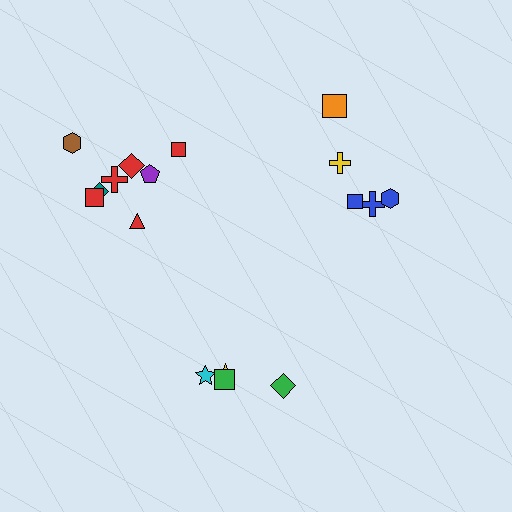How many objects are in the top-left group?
There are 8 objects.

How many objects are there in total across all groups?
There are 17 objects.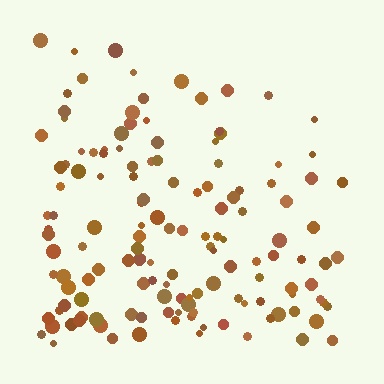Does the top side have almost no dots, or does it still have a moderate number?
Still a moderate number, just noticeably fewer than the bottom.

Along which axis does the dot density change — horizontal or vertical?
Vertical.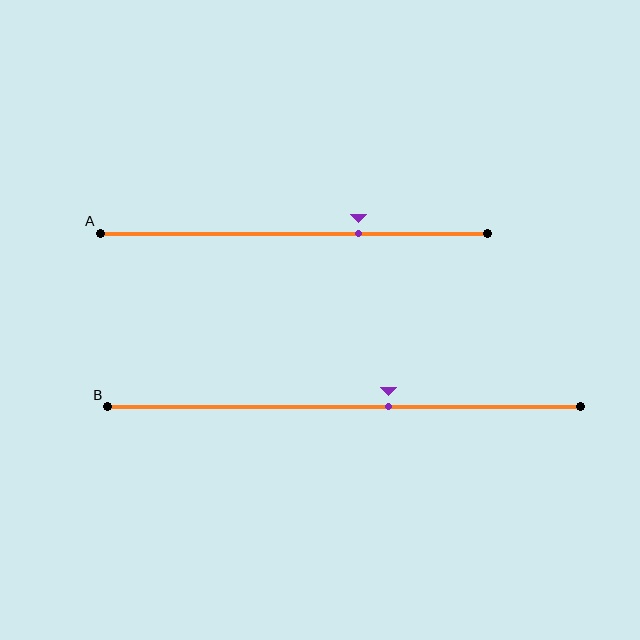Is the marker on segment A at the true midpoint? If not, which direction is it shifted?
No, the marker on segment A is shifted to the right by about 17% of the segment length.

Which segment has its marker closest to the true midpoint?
Segment B has its marker closest to the true midpoint.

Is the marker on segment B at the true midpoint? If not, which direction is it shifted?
No, the marker on segment B is shifted to the right by about 10% of the segment length.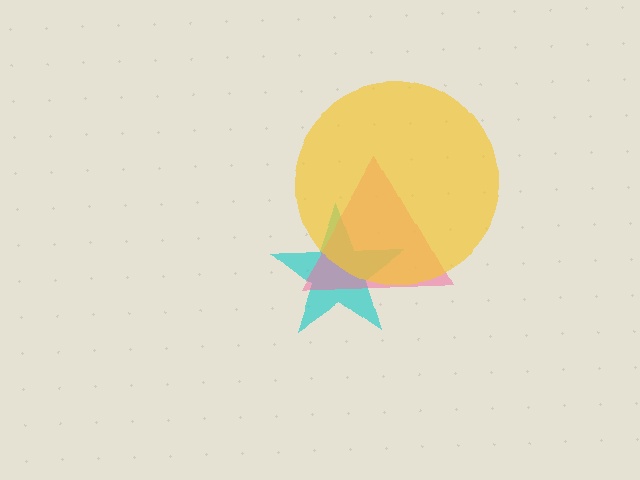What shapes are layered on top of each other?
The layered shapes are: a cyan star, a pink triangle, a yellow circle.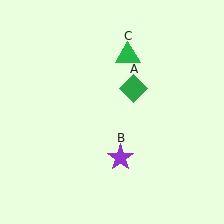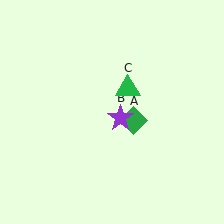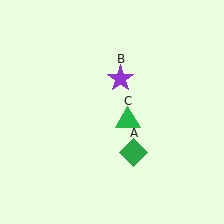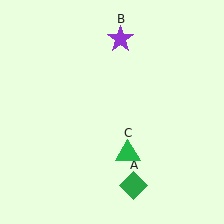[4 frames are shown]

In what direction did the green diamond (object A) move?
The green diamond (object A) moved down.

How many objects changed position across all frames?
3 objects changed position: green diamond (object A), purple star (object B), green triangle (object C).